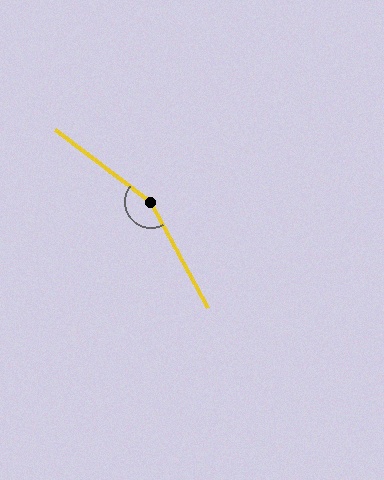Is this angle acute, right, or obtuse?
It is obtuse.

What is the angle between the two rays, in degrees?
Approximately 155 degrees.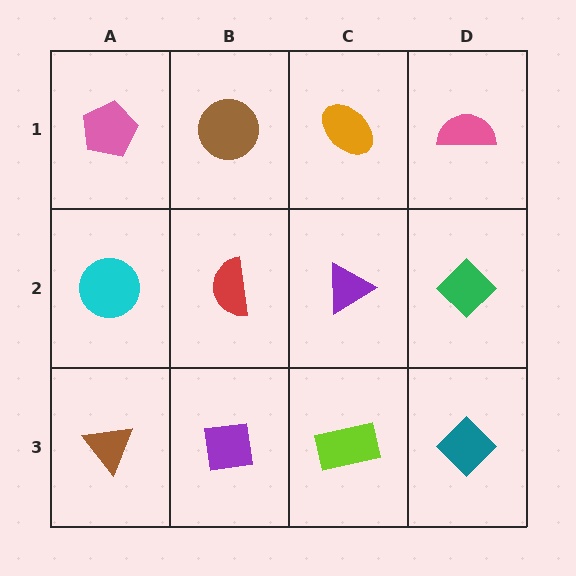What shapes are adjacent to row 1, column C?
A purple triangle (row 2, column C), a brown circle (row 1, column B), a pink semicircle (row 1, column D).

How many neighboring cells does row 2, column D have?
3.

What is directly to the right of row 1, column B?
An orange ellipse.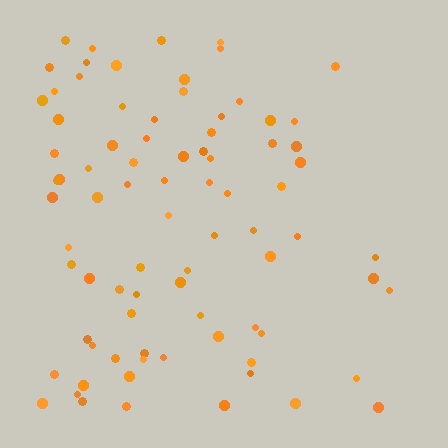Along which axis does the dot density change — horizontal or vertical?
Horizontal.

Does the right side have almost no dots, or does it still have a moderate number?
Still a moderate number, just noticeably fewer than the left.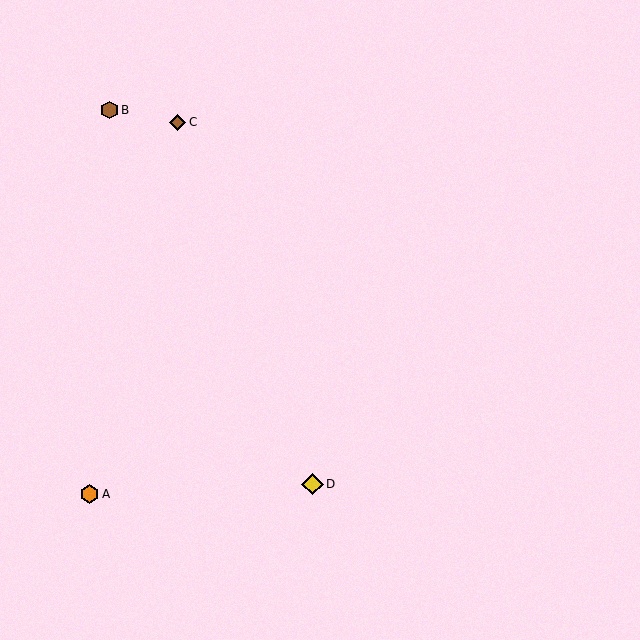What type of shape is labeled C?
Shape C is a brown diamond.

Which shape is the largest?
The yellow diamond (labeled D) is the largest.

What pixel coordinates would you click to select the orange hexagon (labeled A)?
Click at (90, 494) to select the orange hexagon A.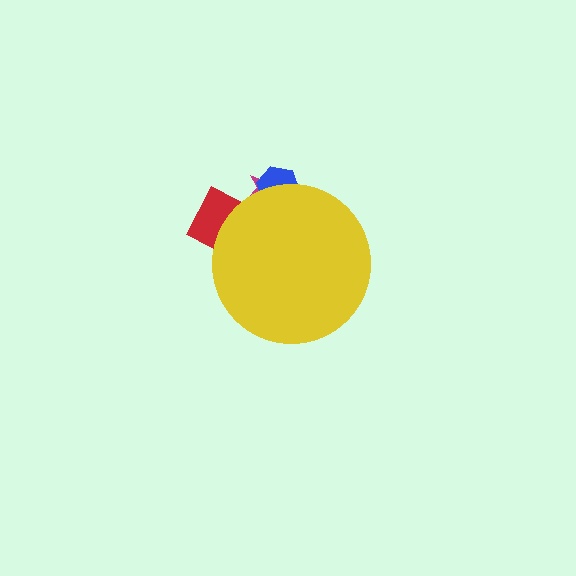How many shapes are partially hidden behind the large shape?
3 shapes are partially hidden.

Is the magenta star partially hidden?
Yes, the magenta star is partially hidden behind the yellow circle.